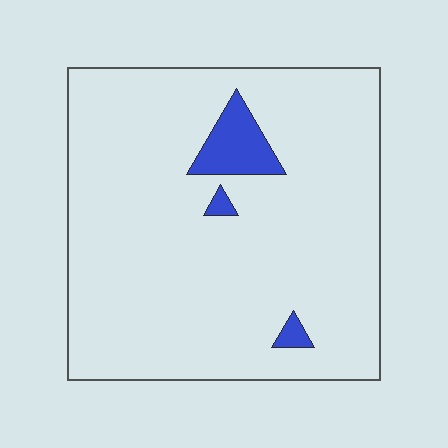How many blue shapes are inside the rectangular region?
3.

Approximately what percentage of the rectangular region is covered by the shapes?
Approximately 5%.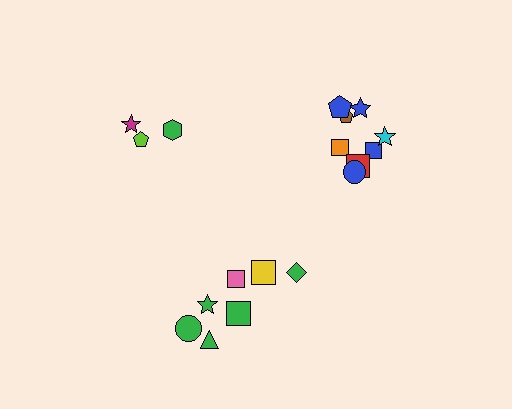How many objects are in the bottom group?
There are 7 objects.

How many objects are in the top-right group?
There are 8 objects.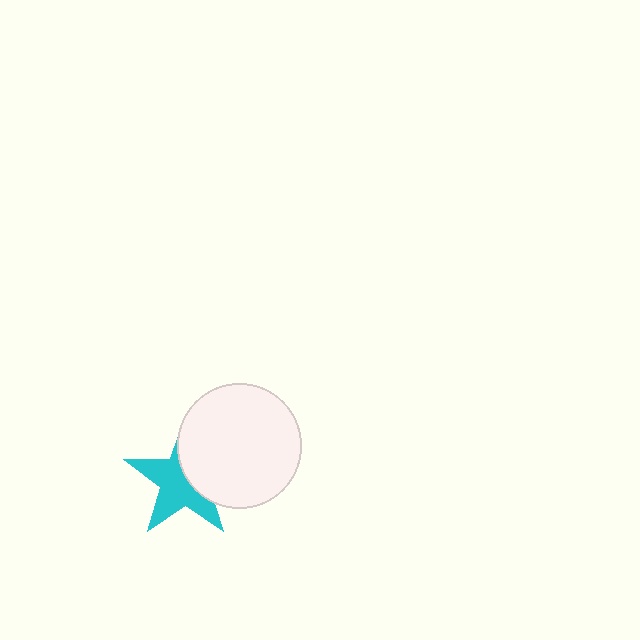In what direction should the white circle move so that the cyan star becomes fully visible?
The white circle should move right. That is the shortest direction to clear the overlap and leave the cyan star fully visible.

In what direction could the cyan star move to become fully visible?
The cyan star could move left. That would shift it out from behind the white circle entirely.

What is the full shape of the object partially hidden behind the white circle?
The partially hidden object is a cyan star.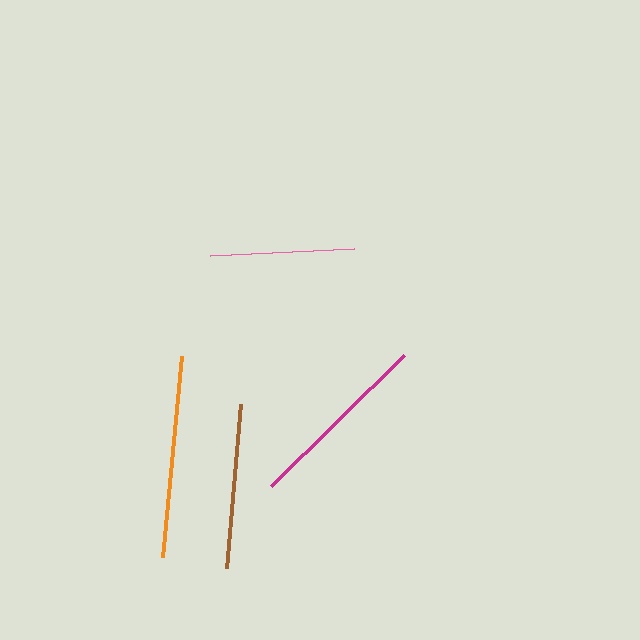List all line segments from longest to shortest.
From longest to shortest: orange, magenta, brown, pink.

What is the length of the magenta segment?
The magenta segment is approximately 186 pixels long.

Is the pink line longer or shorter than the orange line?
The orange line is longer than the pink line.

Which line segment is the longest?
The orange line is the longest at approximately 202 pixels.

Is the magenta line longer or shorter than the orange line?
The orange line is longer than the magenta line.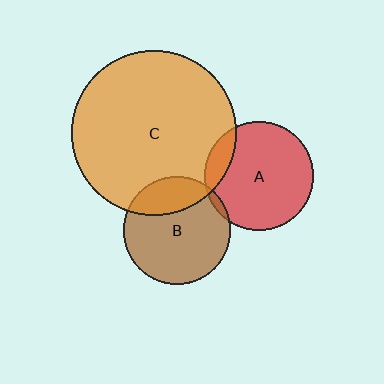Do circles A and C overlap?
Yes.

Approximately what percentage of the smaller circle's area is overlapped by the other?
Approximately 15%.